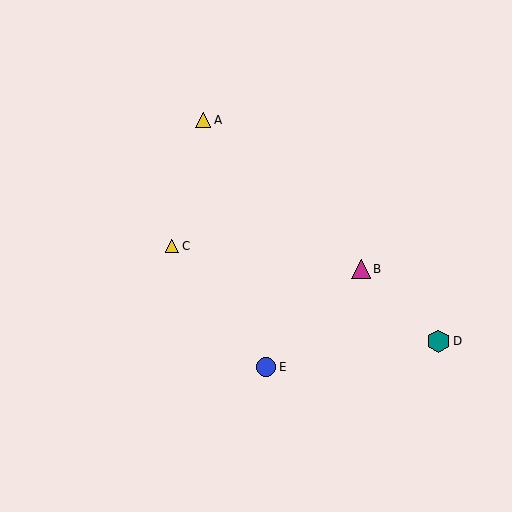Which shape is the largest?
The teal hexagon (labeled D) is the largest.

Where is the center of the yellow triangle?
The center of the yellow triangle is at (203, 120).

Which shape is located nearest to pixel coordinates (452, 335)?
The teal hexagon (labeled D) at (439, 341) is nearest to that location.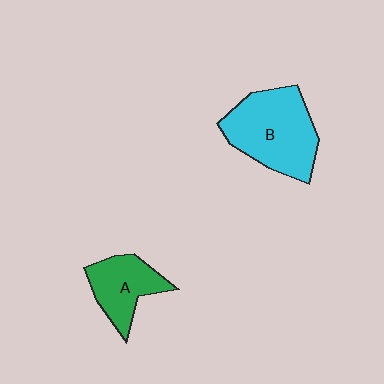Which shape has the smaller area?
Shape A (green).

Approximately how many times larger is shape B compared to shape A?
Approximately 1.7 times.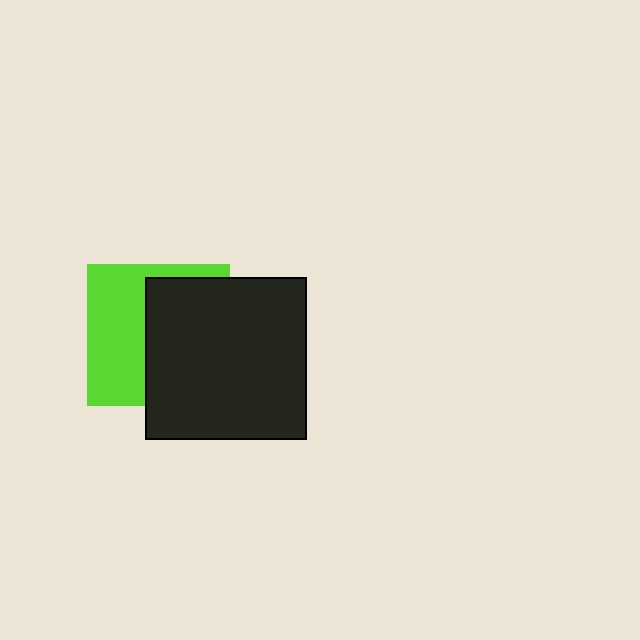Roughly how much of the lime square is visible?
About half of it is visible (roughly 47%).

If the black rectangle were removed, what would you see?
You would see the complete lime square.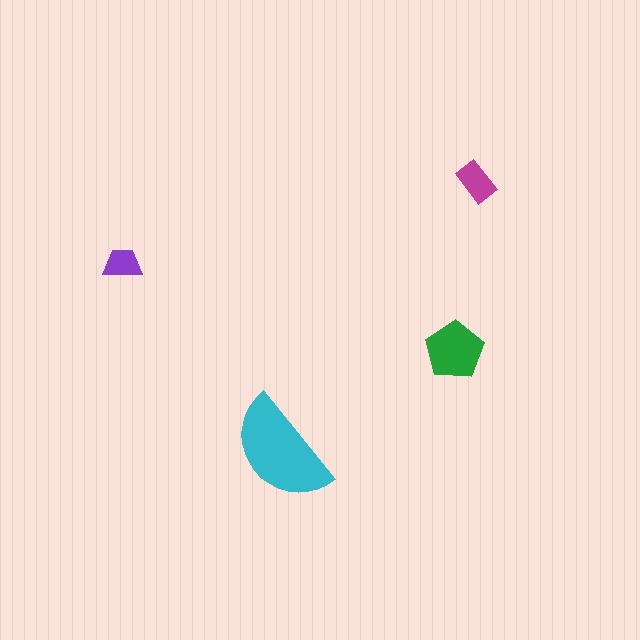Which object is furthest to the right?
The magenta rectangle is rightmost.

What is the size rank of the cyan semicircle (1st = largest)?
1st.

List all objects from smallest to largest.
The purple trapezoid, the magenta rectangle, the green pentagon, the cyan semicircle.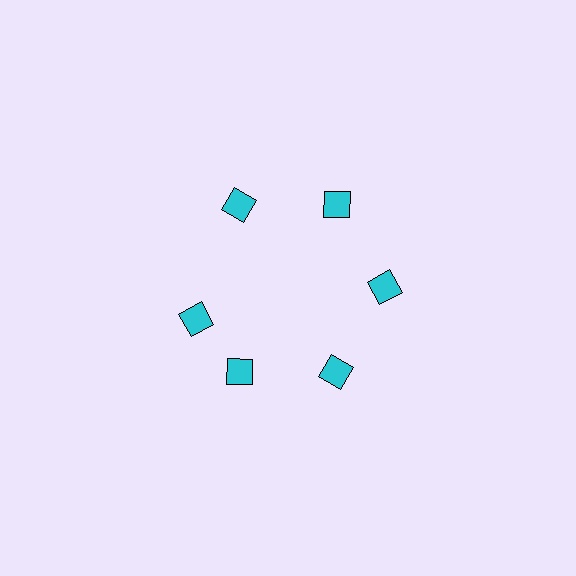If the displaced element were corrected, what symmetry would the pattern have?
It would have 6-fold rotational symmetry — the pattern would map onto itself every 60 degrees.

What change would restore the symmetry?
The symmetry would be restored by rotating it back into even spacing with its neighbors so that all 6 squares sit at equal angles and equal distance from the center.